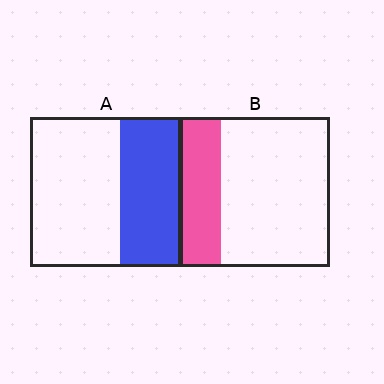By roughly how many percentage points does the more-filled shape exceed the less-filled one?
By roughly 15 percentage points (A over B).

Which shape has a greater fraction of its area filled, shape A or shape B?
Shape A.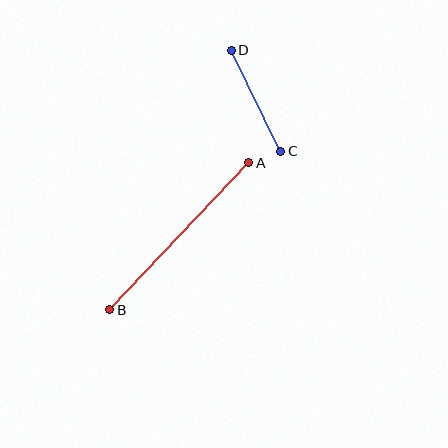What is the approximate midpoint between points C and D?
The midpoint is at approximately (256, 101) pixels.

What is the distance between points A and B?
The distance is approximately 202 pixels.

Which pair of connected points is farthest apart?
Points A and B are farthest apart.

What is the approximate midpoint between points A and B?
The midpoint is at approximately (179, 236) pixels.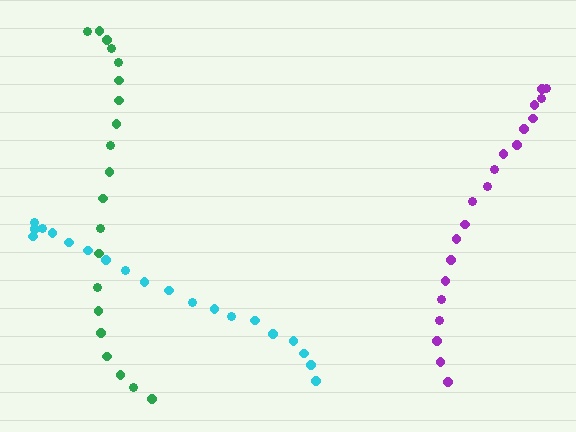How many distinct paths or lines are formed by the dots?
There are 3 distinct paths.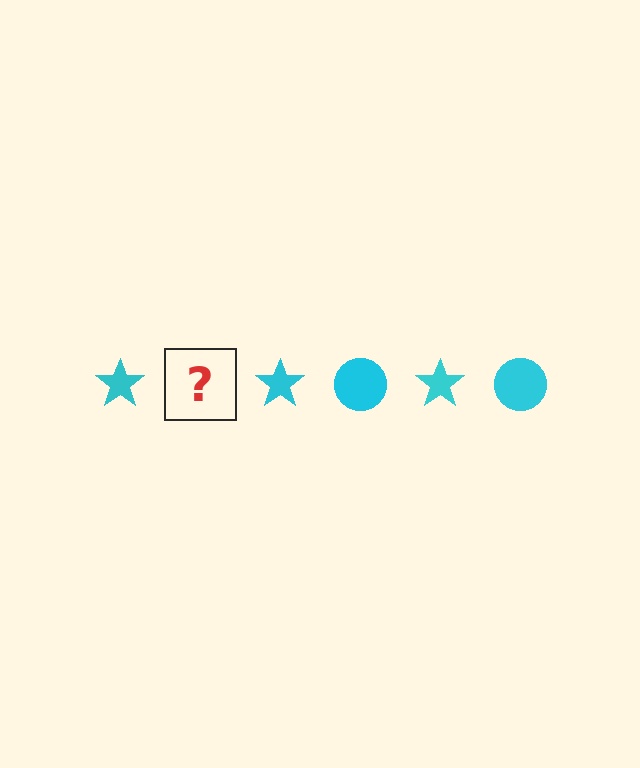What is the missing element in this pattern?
The missing element is a cyan circle.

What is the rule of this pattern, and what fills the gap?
The rule is that the pattern cycles through star, circle shapes in cyan. The gap should be filled with a cyan circle.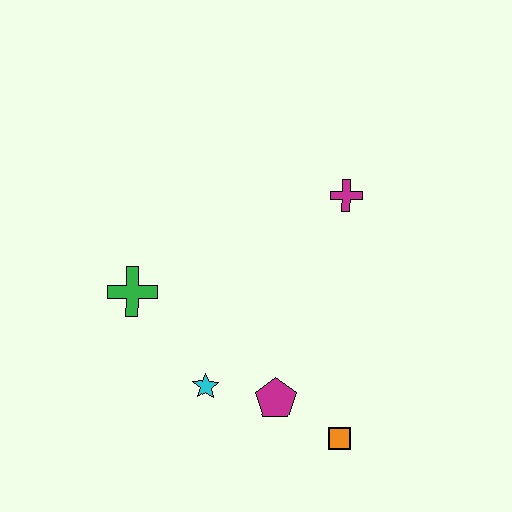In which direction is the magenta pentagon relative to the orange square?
The magenta pentagon is to the left of the orange square.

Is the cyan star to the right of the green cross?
Yes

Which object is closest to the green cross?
The cyan star is closest to the green cross.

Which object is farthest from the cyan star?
The magenta cross is farthest from the cyan star.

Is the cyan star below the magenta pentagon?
No